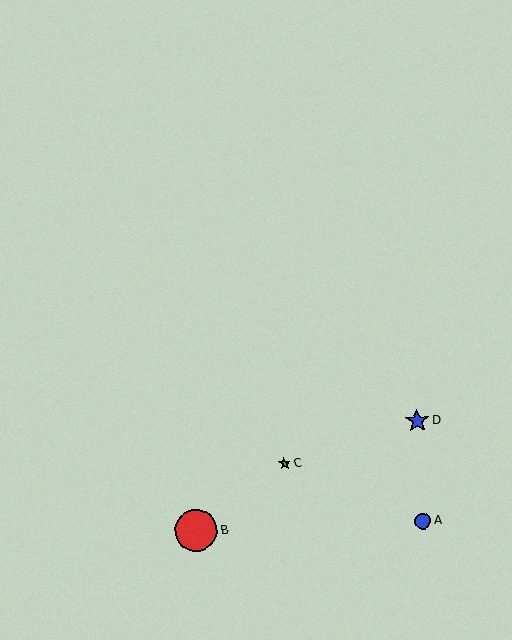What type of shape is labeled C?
Shape C is a green star.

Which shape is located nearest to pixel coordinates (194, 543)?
The red circle (labeled B) at (196, 531) is nearest to that location.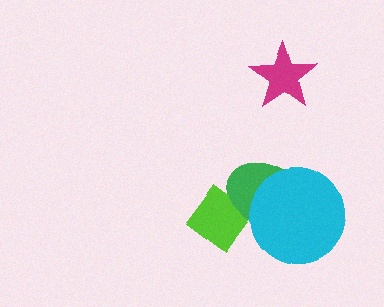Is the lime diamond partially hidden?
Yes, it is partially covered by another shape.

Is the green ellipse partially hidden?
Yes, it is partially covered by another shape.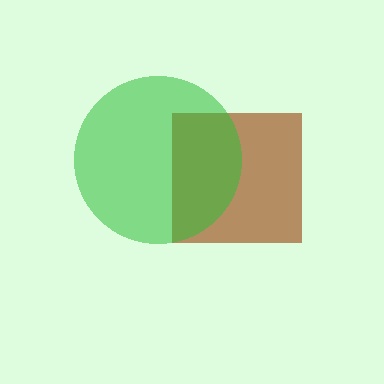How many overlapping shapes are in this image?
There are 2 overlapping shapes in the image.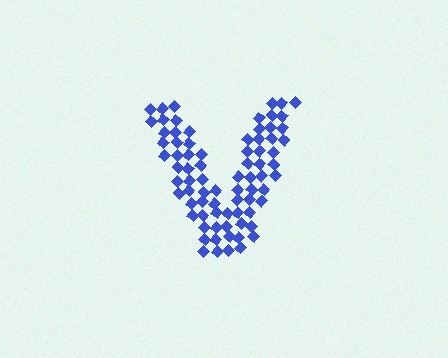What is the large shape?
The large shape is the letter V.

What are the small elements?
The small elements are diamonds.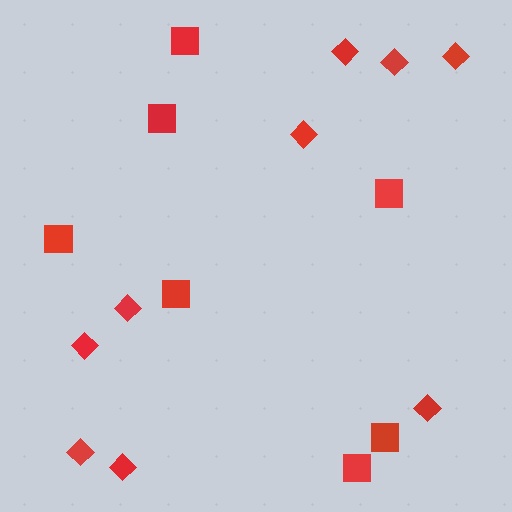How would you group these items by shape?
There are 2 groups: one group of squares (7) and one group of diamonds (9).